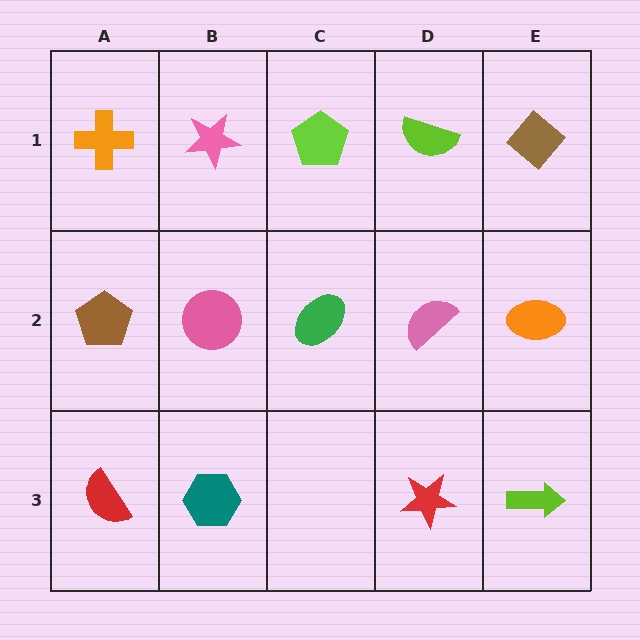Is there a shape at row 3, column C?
No, that cell is empty.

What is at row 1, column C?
A lime pentagon.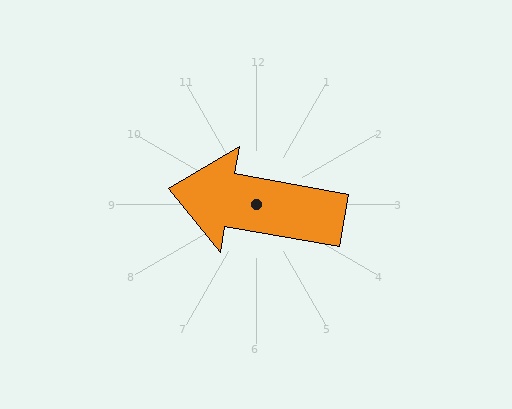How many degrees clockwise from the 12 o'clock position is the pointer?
Approximately 280 degrees.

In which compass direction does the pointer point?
West.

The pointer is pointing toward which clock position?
Roughly 9 o'clock.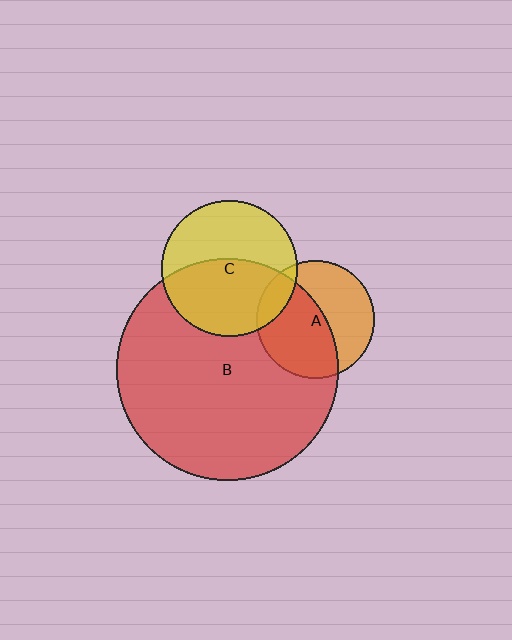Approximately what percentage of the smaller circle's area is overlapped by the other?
Approximately 55%.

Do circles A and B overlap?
Yes.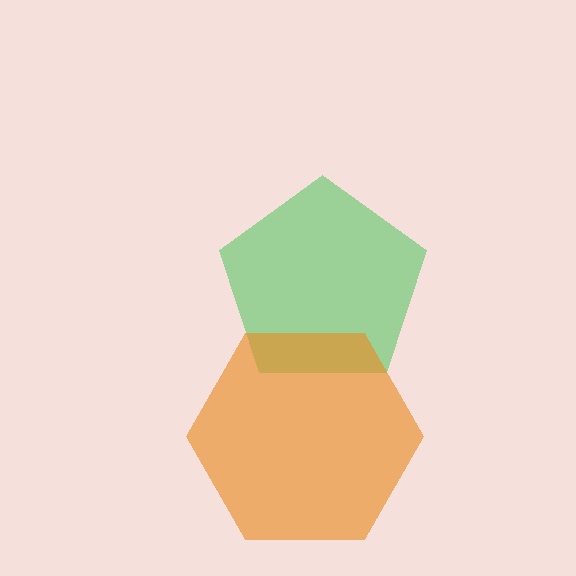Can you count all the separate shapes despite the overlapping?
Yes, there are 2 separate shapes.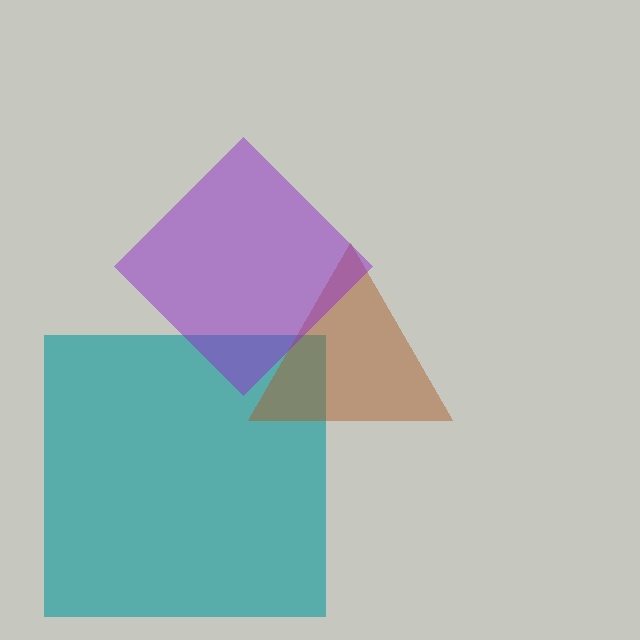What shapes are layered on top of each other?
The layered shapes are: a teal square, a brown triangle, a purple diamond.